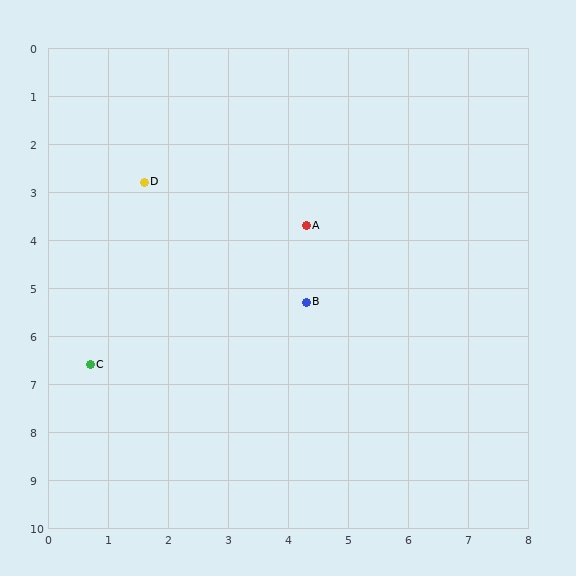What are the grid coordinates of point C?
Point C is at approximately (0.7, 6.6).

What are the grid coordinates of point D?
Point D is at approximately (1.6, 2.8).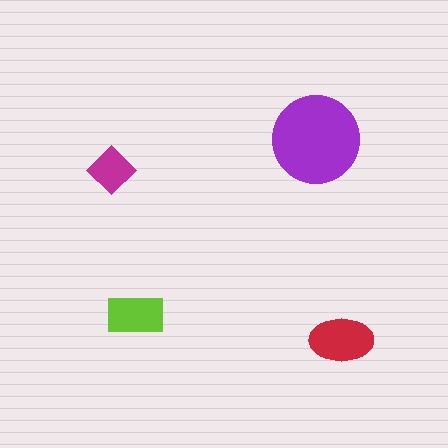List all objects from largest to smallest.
The purple circle, the red ellipse, the lime rectangle, the magenta diamond.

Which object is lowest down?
The red ellipse is bottommost.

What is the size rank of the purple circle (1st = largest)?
1st.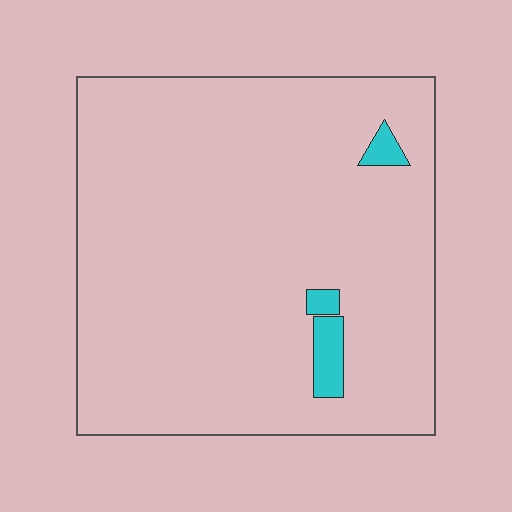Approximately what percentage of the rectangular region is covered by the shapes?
Approximately 5%.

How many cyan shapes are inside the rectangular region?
3.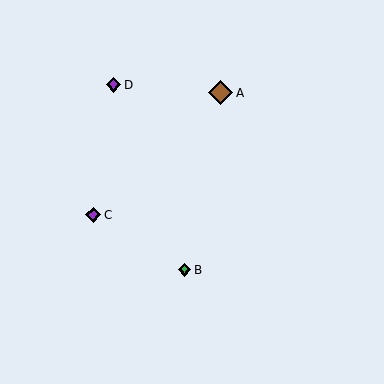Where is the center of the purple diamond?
The center of the purple diamond is at (114, 85).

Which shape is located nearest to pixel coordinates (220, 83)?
The brown diamond (labeled A) at (220, 93) is nearest to that location.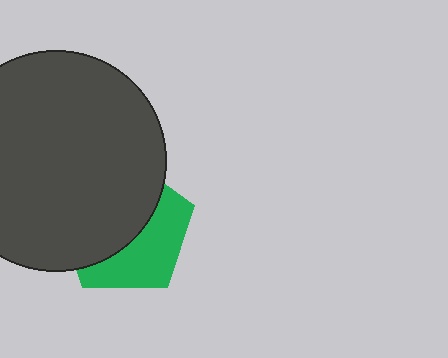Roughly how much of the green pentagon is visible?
A small part of it is visible (roughly 43%).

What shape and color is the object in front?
The object in front is a dark gray circle.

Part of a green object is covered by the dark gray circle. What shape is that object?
It is a pentagon.